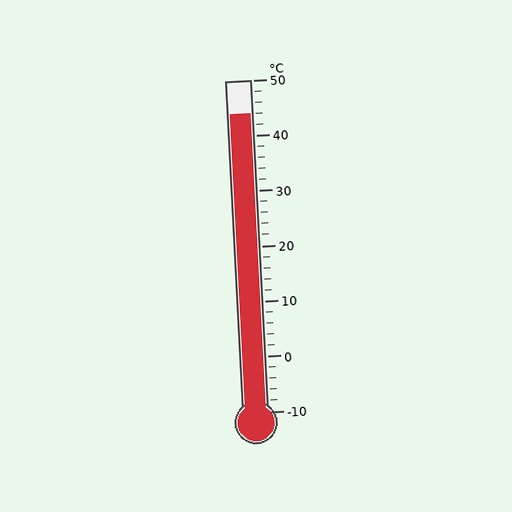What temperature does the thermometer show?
The thermometer shows approximately 44°C.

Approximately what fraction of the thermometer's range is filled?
The thermometer is filled to approximately 90% of its range.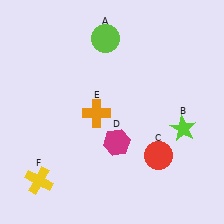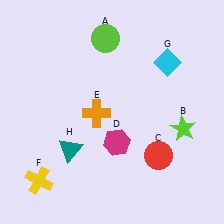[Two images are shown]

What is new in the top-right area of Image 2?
A cyan diamond (G) was added in the top-right area of Image 2.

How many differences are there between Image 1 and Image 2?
There are 2 differences between the two images.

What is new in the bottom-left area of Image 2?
A teal triangle (H) was added in the bottom-left area of Image 2.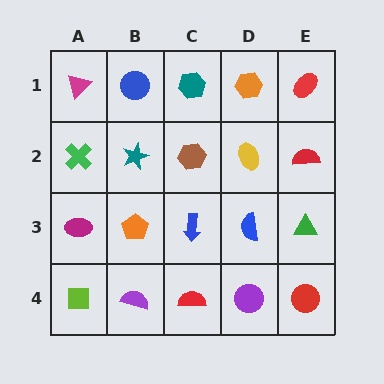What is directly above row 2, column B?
A blue circle.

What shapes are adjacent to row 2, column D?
An orange hexagon (row 1, column D), a blue semicircle (row 3, column D), a brown hexagon (row 2, column C), a red semicircle (row 2, column E).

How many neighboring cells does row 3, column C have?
4.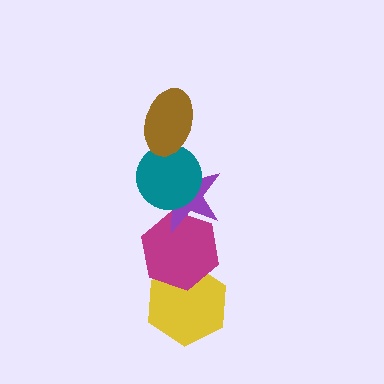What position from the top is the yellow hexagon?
The yellow hexagon is 5th from the top.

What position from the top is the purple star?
The purple star is 3rd from the top.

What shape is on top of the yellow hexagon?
The magenta hexagon is on top of the yellow hexagon.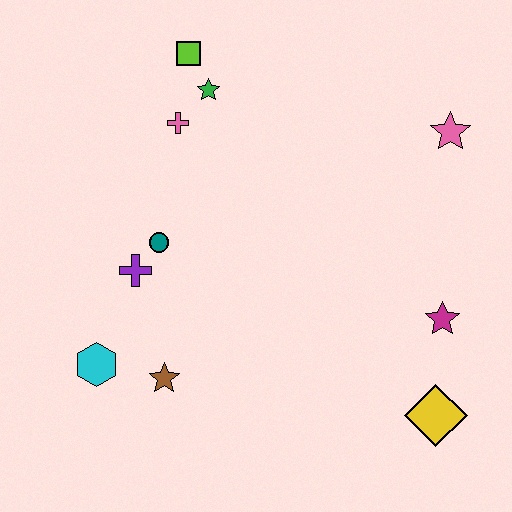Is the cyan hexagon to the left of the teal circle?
Yes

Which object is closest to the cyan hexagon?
The brown star is closest to the cyan hexagon.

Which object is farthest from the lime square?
The yellow diamond is farthest from the lime square.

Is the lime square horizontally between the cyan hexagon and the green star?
Yes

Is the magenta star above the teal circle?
No